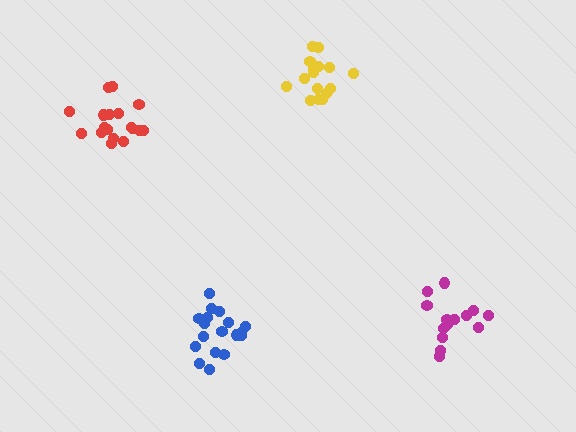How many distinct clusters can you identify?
There are 4 distinct clusters.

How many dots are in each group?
Group 1: 16 dots, Group 2: 14 dots, Group 3: 18 dots, Group 4: 18 dots (66 total).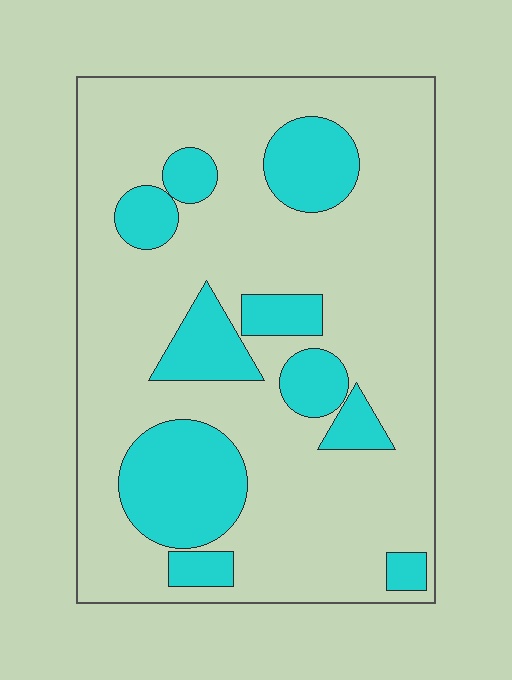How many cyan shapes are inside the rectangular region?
10.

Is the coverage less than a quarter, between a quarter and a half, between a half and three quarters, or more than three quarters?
Less than a quarter.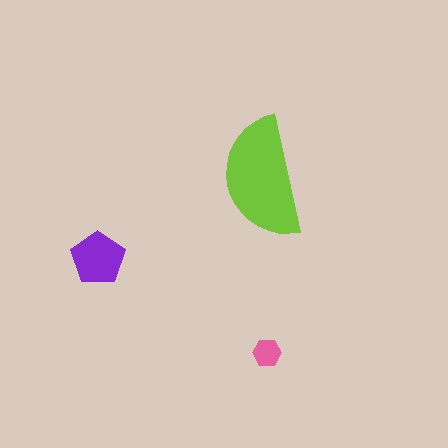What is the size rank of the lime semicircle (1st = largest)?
1st.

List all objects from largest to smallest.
The lime semicircle, the purple pentagon, the pink hexagon.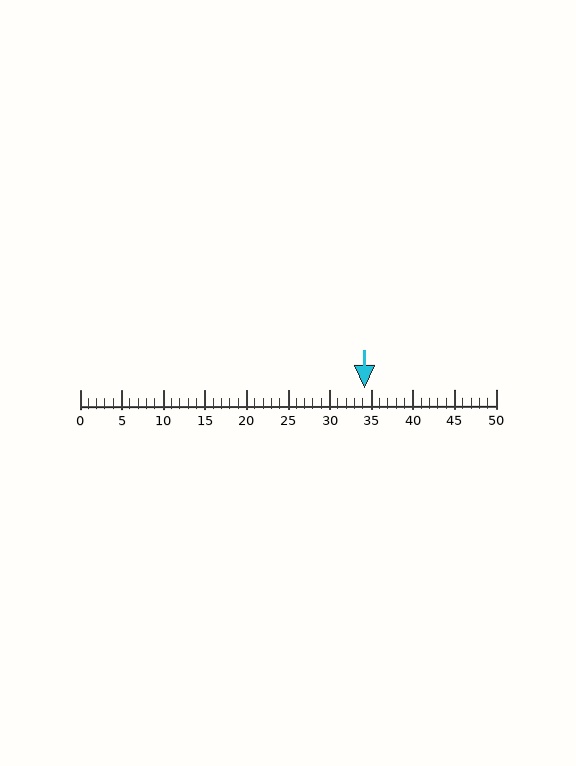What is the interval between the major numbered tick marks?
The major tick marks are spaced 5 units apart.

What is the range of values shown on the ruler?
The ruler shows values from 0 to 50.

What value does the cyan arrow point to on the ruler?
The cyan arrow points to approximately 34.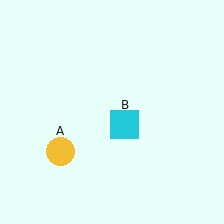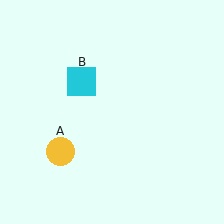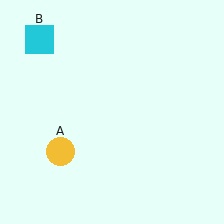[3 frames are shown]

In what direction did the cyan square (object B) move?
The cyan square (object B) moved up and to the left.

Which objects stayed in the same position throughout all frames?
Yellow circle (object A) remained stationary.